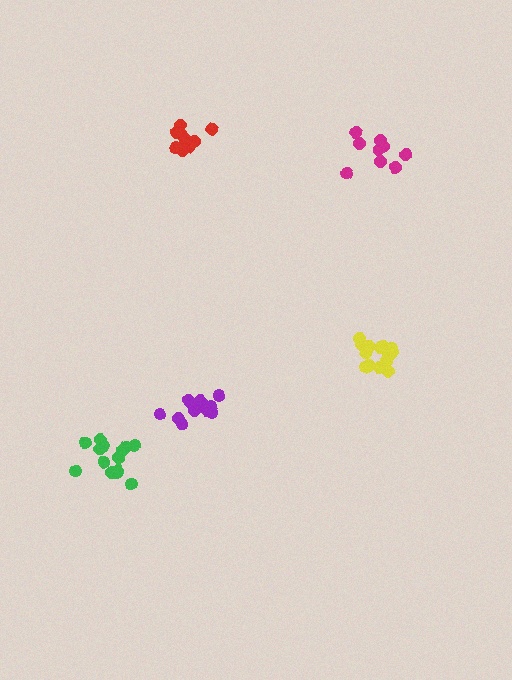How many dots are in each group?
Group 1: 14 dots, Group 2: 14 dots, Group 3: 9 dots, Group 4: 12 dots, Group 5: 10 dots (59 total).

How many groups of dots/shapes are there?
There are 5 groups.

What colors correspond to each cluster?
The clusters are colored: green, yellow, magenta, purple, red.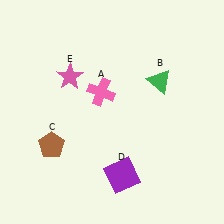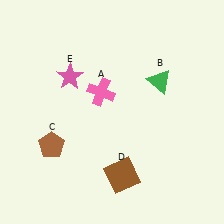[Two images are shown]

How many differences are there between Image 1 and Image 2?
There is 1 difference between the two images.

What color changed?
The square (D) changed from purple in Image 1 to brown in Image 2.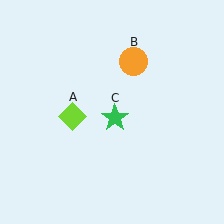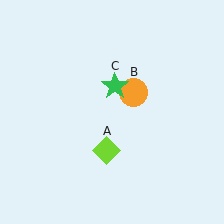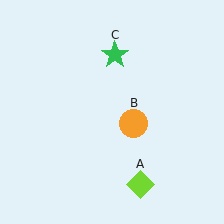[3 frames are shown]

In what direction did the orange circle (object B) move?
The orange circle (object B) moved down.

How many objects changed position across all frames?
3 objects changed position: lime diamond (object A), orange circle (object B), green star (object C).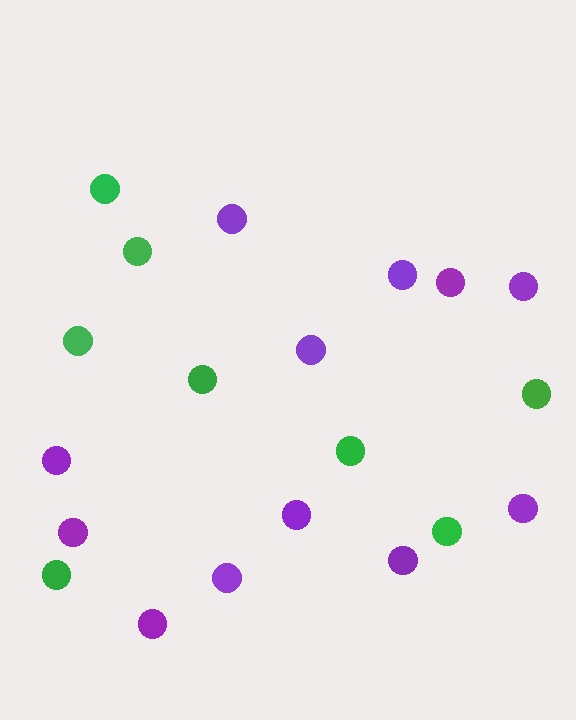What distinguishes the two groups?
There are 2 groups: one group of purple circles (12) and one group of green circles (8).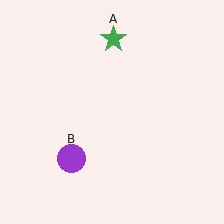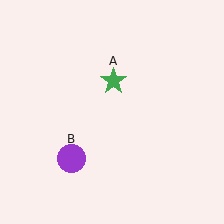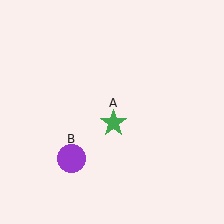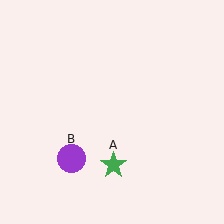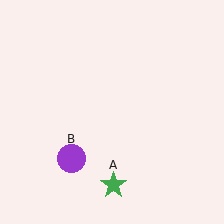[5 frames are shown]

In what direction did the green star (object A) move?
The green star (object A) moved down.